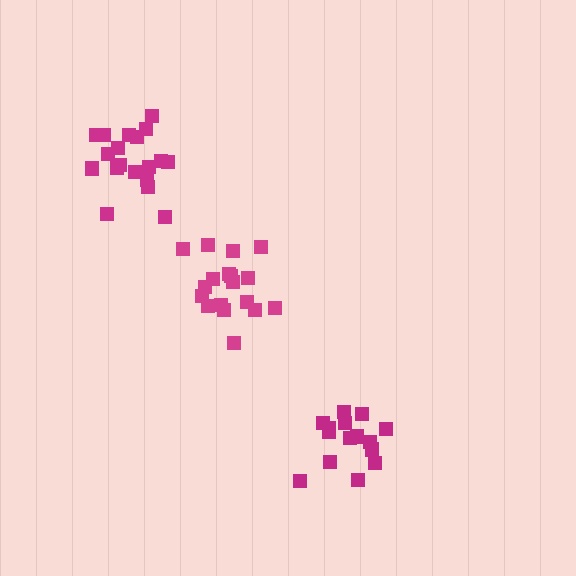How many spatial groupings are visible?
There are 3 spatial groupings.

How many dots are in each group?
Group 1: 16 dots, Group 2: 18 dots, Group 3: 19 dots (53 total).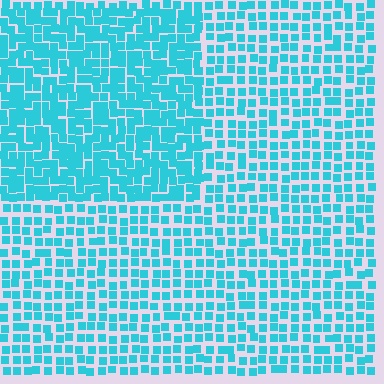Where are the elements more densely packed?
The elements are more densely packed inside the rectangle boundary.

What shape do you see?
I see a rectangle.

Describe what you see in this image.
The image contains small cyan elements arranged at two different densities. A rectangle-shaped region is visible where the elements are more densely packed than the surrounding area.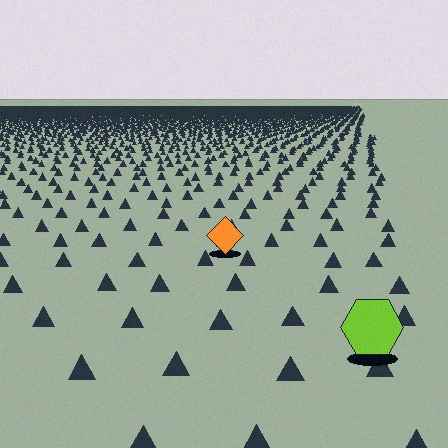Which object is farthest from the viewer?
The orange diamond is farthest from the viewer. It appears smaller and the ground texture around it is denser.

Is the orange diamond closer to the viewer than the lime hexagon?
No. The lime hexagon is closer — you can tell from the texture gradient: the ground texture is coarser near it.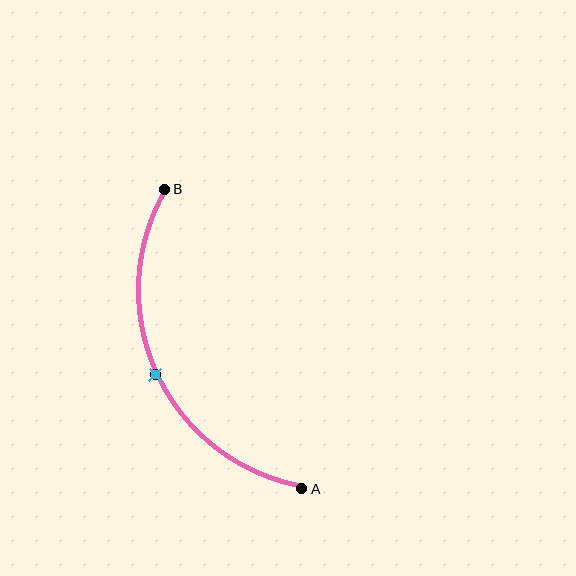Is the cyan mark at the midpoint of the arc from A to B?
Yes. The cyan mark lies on the arc at equal arc-length from both A and B — it is the arc midpoint.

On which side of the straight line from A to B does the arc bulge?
The arc bulges to the left of the straight line connecting A and B.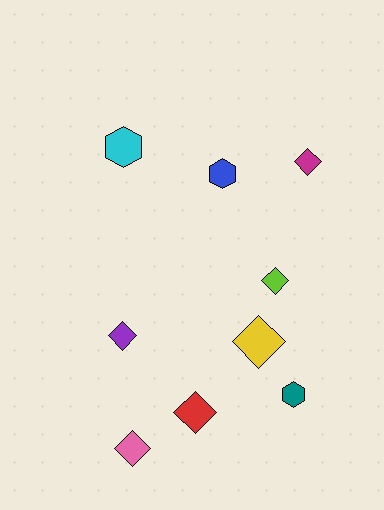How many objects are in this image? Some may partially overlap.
There are 9 objects.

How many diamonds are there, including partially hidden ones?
There are 6 diamonds.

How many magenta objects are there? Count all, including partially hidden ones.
There is 1 magenta object.